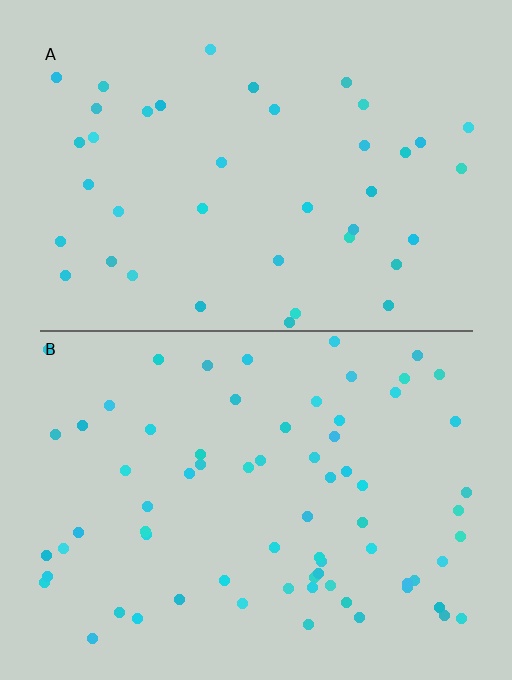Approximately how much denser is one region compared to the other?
Approximately 1.8× — region B over region A.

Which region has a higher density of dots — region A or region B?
B (the bottom).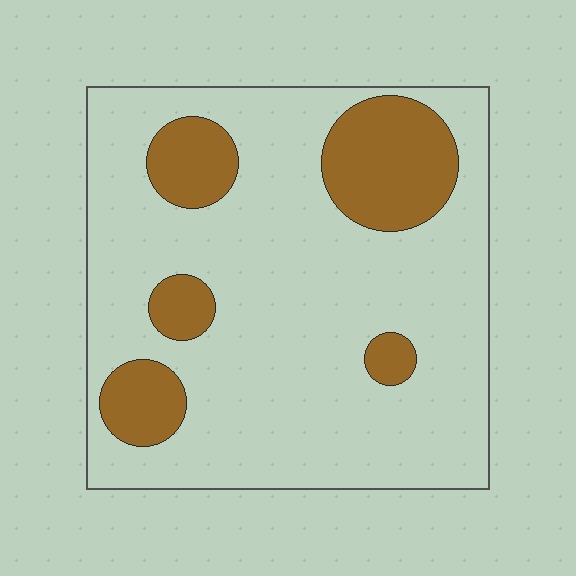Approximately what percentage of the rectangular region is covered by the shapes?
Approximately 20%.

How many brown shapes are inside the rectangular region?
5.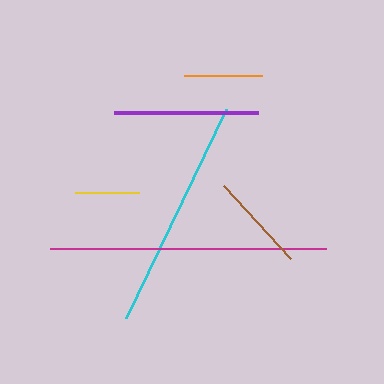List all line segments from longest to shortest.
From longest to shortest: magenta, cyan, purple, brown, orange, yellow.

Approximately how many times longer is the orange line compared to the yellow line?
The orange line is approximately 1.2 times the length of the yellow line.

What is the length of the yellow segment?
The yellow segment is approximately 64 pixels long.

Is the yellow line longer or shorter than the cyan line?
The cyan line is longer than the yellow line.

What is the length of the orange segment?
The orange segment is approximately 79 pixels long.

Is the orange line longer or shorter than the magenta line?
The magenta line is longer than the orange line.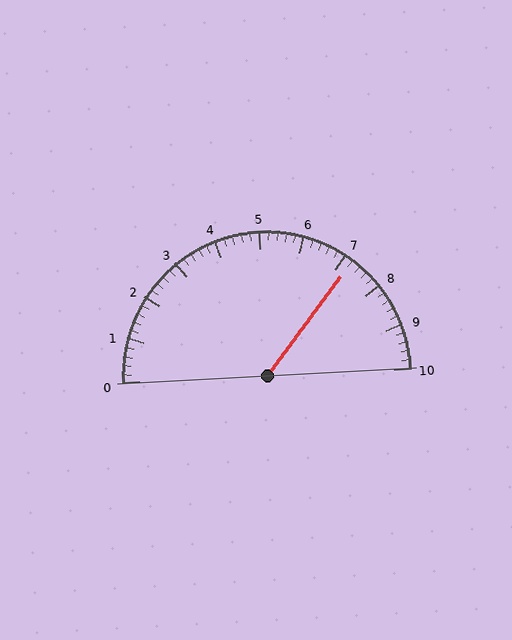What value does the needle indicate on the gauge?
The needle indicates approximately 7.2.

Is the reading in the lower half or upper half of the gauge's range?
The reading is in the upper half of the range (0 to 10).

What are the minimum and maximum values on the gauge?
The gauge ranges from 0 to 10.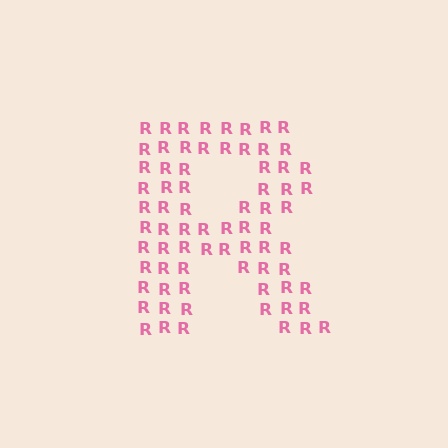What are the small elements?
The small elements are letter R's.